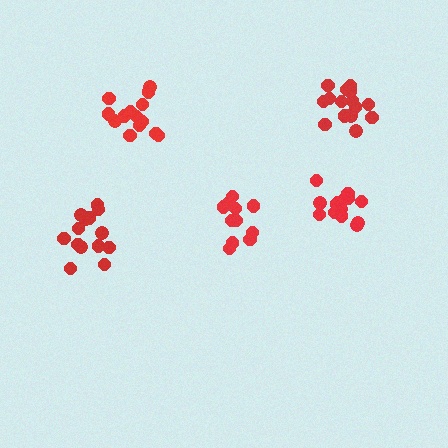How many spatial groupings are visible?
There are 5 spatial groupings.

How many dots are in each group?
Group 1: 14 dots, Group 2: 14 dots, Group 3: 14 dots, Group 4: 11 dots, Group 5: 16 dots (69 total).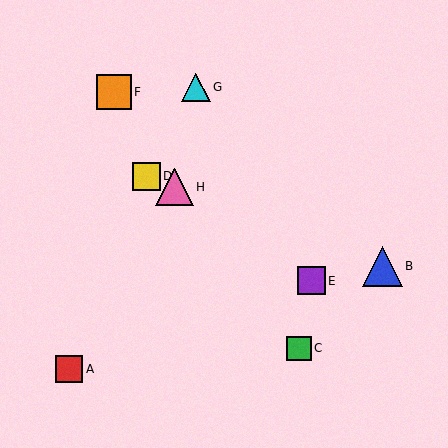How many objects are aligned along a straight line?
3 objects (B, D, H) are aligned along a straight line.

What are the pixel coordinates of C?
Object C is at (299, 348).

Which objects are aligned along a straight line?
Objects B, D, H are aligned along a straight line.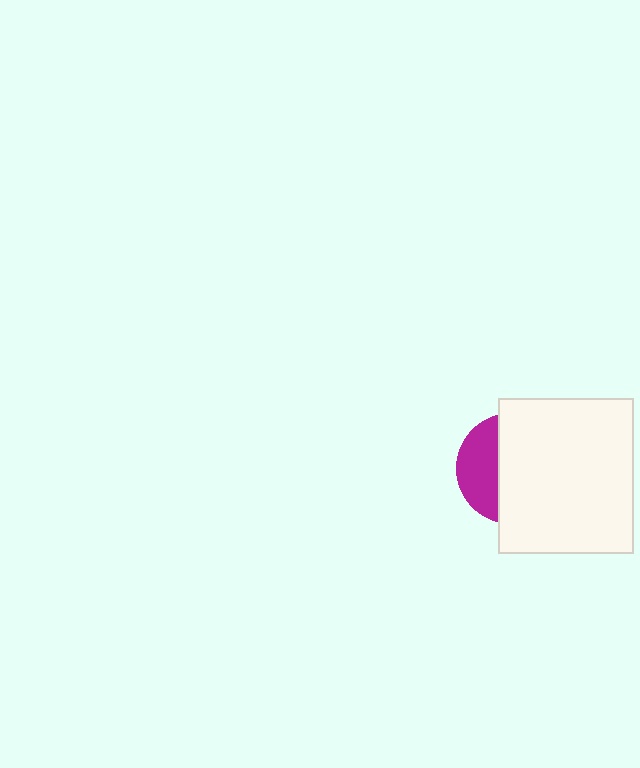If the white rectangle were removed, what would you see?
You would see the complete magenta circle.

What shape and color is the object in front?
The object in front is a white rectangle.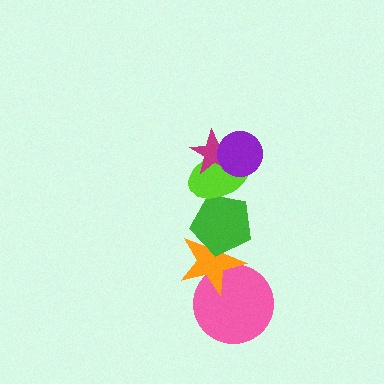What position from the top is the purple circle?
The purple circle is 1st from the top.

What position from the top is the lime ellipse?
The lime ellipse is 3rd from the top.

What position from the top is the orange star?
The orange star is 5th from the top.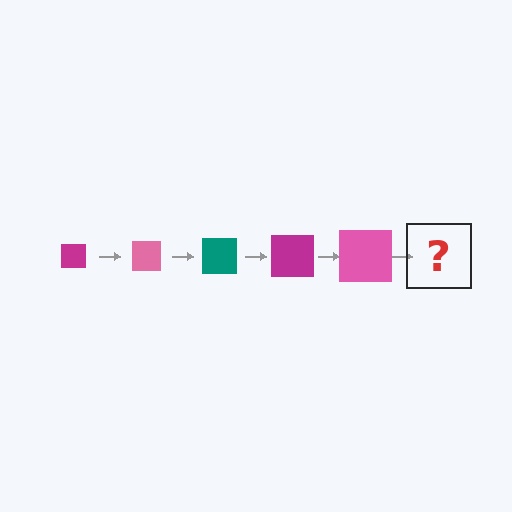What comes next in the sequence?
The next element should be a teal square, larger than the previous one.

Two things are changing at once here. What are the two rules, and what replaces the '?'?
The two rules are that the square grows larger each step and the color cycles through magenta, pink, and teal. The '?' should be a teal square, larger than the previous one.